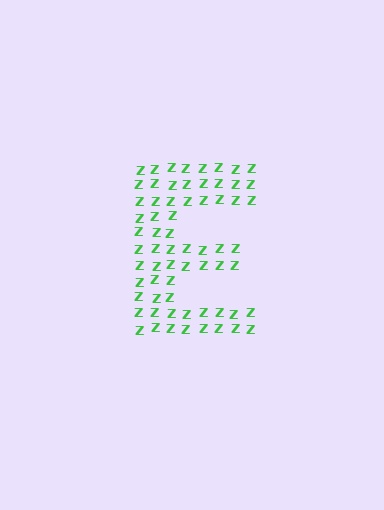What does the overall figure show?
The overall figure shows the letter E.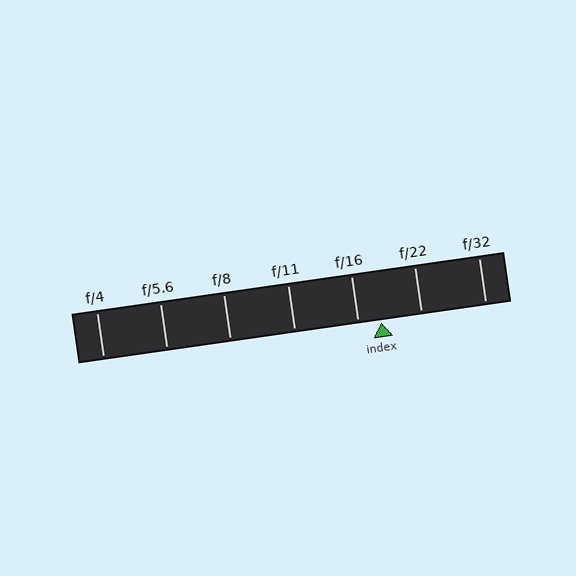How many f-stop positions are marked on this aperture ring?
There are 7 f-stop positions marked.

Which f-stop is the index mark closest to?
The index mark is closest to f/16.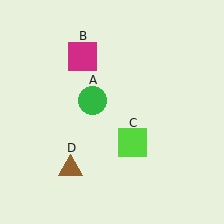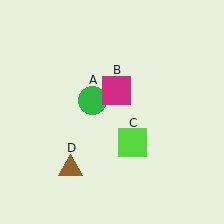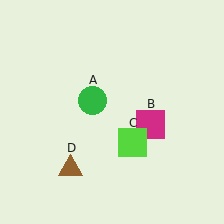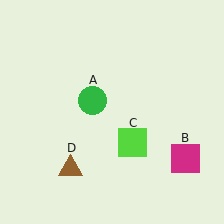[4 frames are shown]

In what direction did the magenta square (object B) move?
The magenta square (object B) moved down and to the right.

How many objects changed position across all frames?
1 object changed position: magenta square (object B).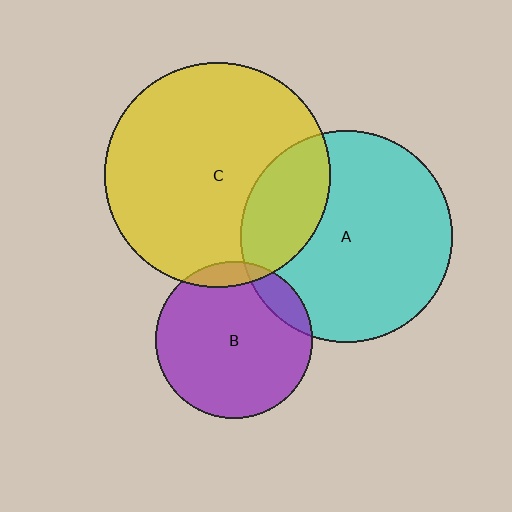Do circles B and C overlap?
Yes.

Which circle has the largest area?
Circle C (yellow).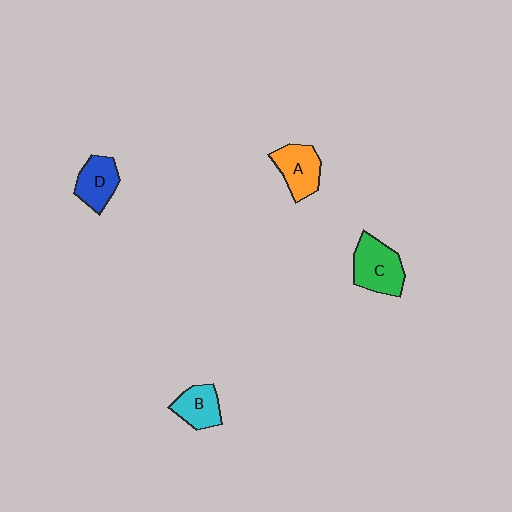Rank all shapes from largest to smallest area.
From largest to smallest: C (green), A (orange), D (blue), B (cyan).